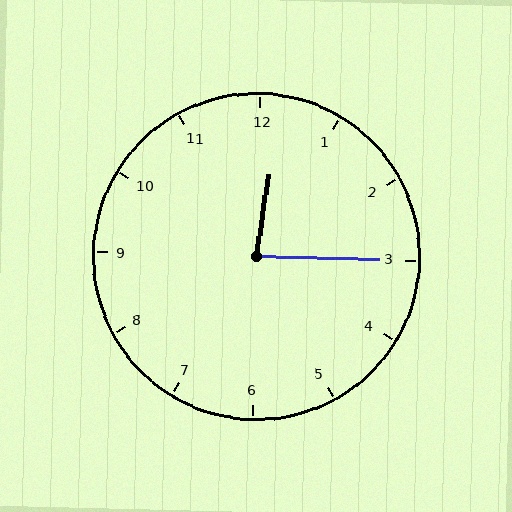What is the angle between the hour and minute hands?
Approximately 82 degrees.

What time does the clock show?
12:15.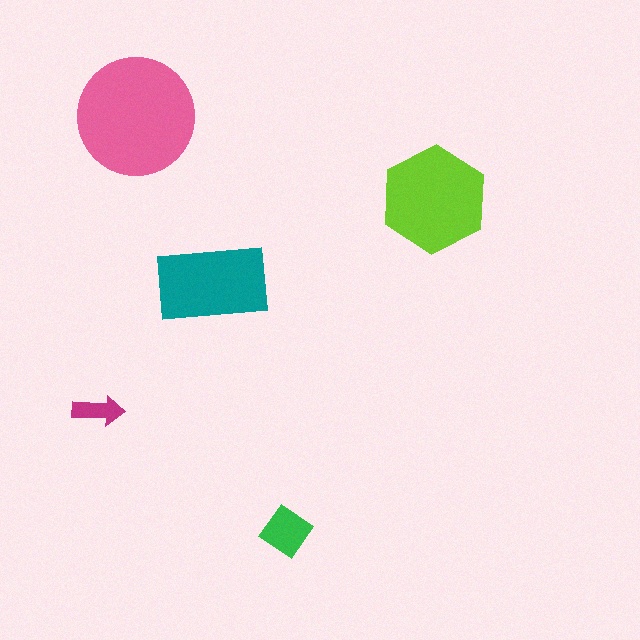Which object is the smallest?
The magenta arrow.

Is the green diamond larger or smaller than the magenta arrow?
Larger.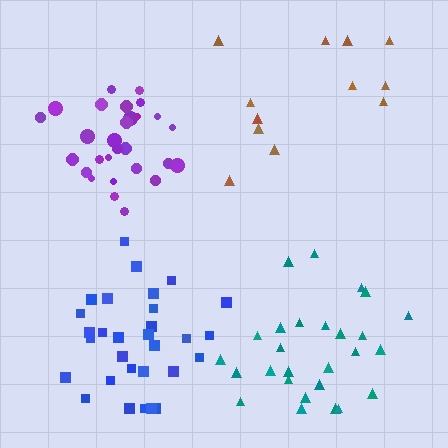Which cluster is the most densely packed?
Purple.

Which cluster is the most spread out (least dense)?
Brown.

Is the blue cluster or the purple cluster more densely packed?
Purple.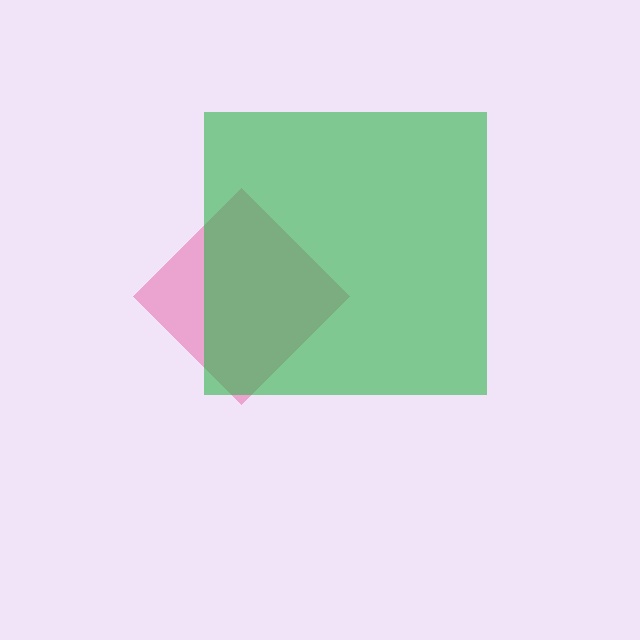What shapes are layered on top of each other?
The layered shapes are: a pink diamond, a green square.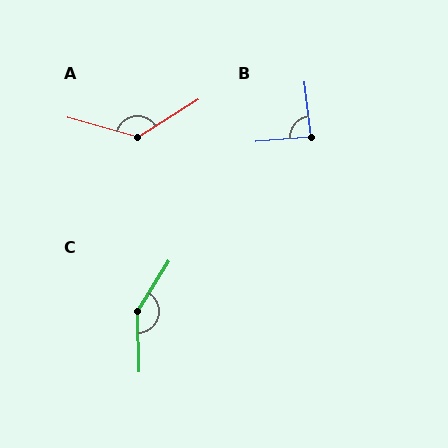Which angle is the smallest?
B, at approximately 88 degrees.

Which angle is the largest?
C, at approximately 147 degrees.